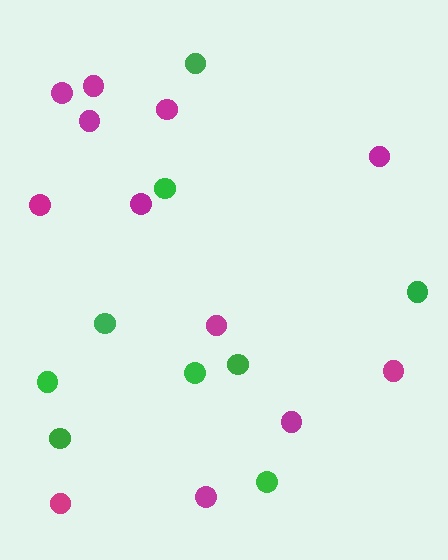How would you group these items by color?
There are 2 groups: one group of magenta circles (12) and one group of green circles (9).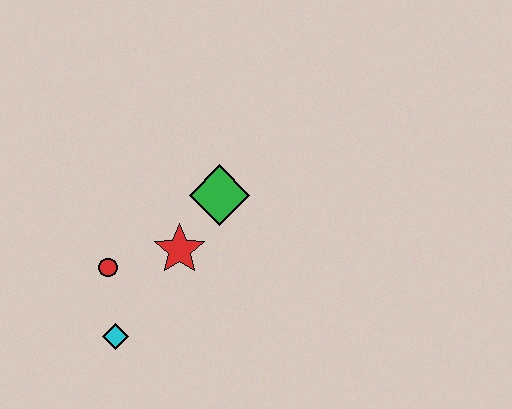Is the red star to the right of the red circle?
Yes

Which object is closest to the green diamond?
The red star is closest to the green diamond.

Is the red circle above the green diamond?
No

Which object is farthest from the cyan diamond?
The green diamond is farthest from the cyan diamond.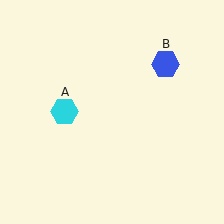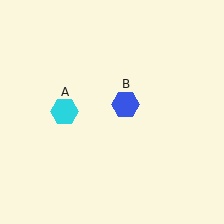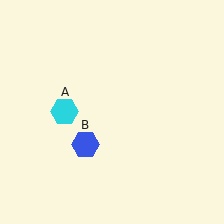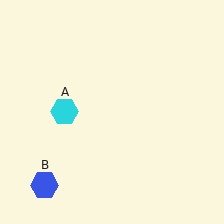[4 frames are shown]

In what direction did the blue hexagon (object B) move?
The blue hexagon (object B) moved down and to the left.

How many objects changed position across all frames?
1 object changed position: blue hexagon (object B).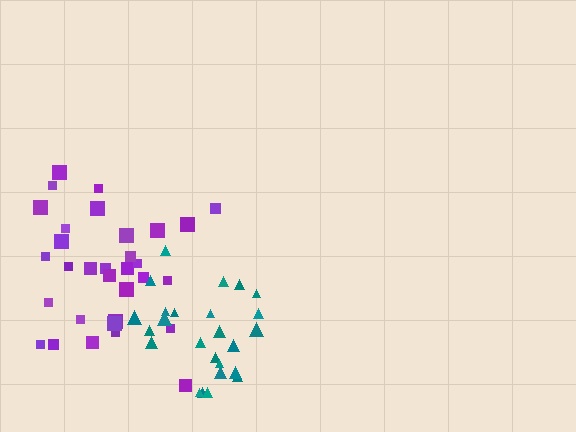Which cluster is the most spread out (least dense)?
Purple.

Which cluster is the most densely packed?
Teal.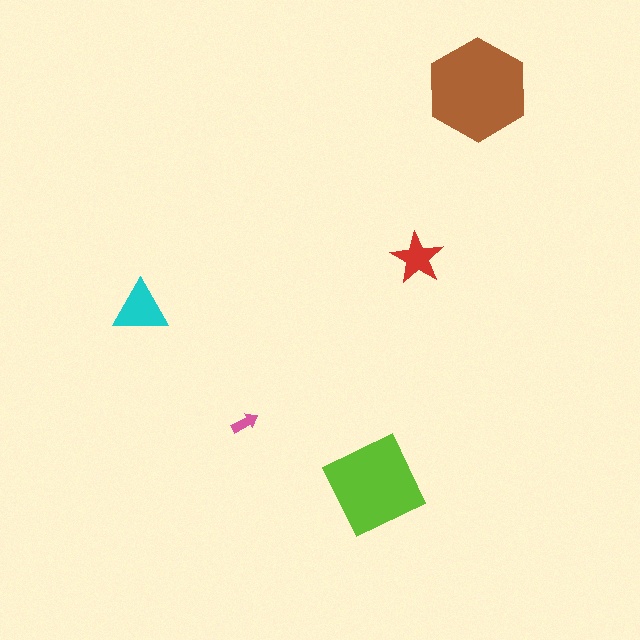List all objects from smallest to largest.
The pink arrow, the red star, the cyan triangle, the lime square, the brown hexagon.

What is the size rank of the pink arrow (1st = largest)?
5th.